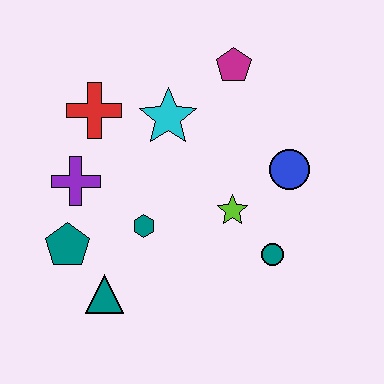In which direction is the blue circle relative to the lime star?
The blue circle is to the right of the lime star.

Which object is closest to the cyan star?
The red cross is closest to the cyan star.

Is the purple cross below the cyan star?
Yes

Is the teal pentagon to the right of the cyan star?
No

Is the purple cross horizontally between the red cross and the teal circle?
No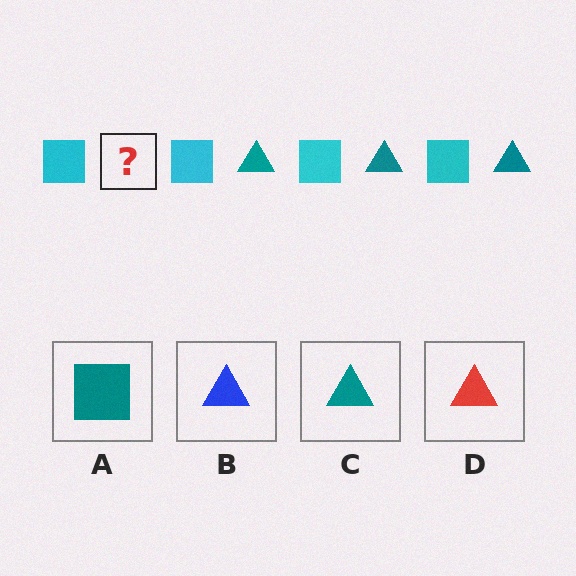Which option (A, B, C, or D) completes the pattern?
C.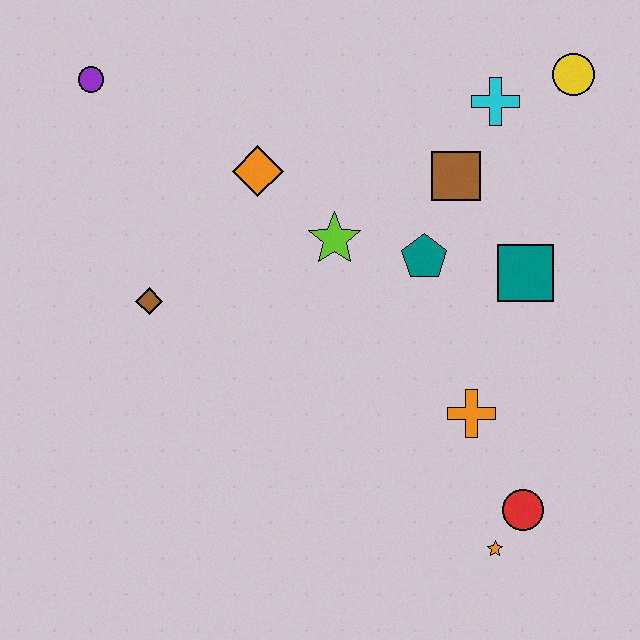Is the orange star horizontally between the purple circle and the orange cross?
No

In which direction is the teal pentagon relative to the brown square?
The teal pentagon is below the brown square.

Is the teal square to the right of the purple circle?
Yes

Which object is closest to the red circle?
The orange star is closest to the red circle.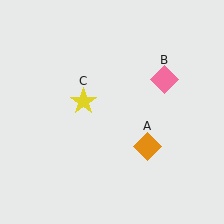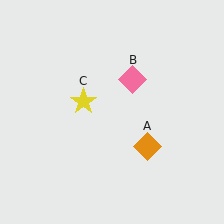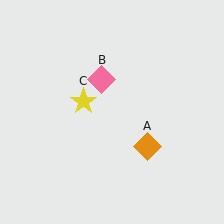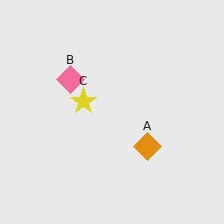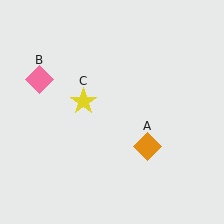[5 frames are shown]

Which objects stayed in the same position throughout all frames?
Orange diamond (object A) and yellow star (object C) remained stationary.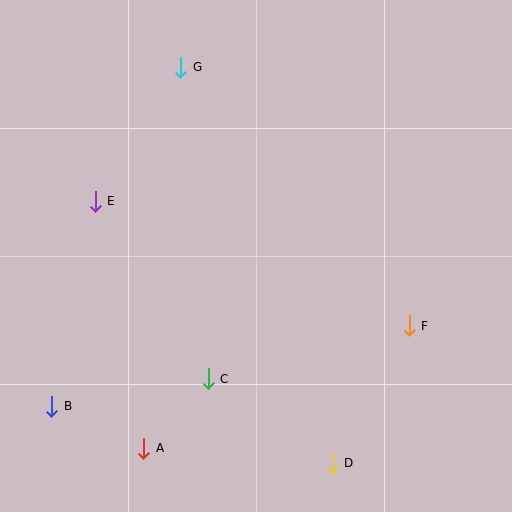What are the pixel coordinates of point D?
Point D is at (332, 463).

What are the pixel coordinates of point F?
Point F is at (409, 326).